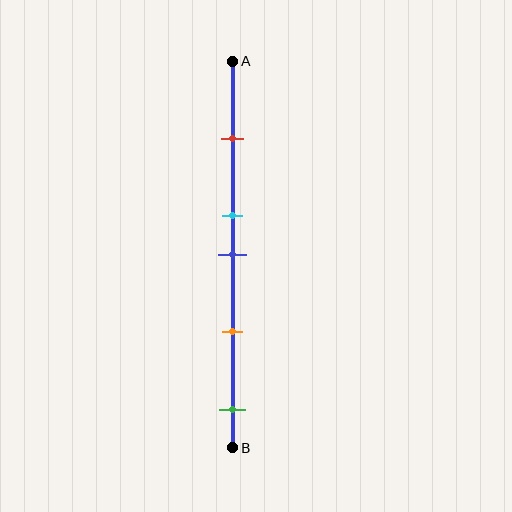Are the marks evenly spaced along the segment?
No, the marks are not evenly spaced.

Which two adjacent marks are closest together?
The cyan and blue marks are the closest adjacent pair.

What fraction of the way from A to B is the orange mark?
The orange mark is approximately 70% (0.7) of the way from A to B.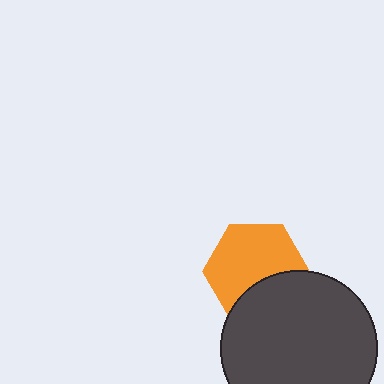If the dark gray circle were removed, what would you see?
You would see the complete orange hexagon.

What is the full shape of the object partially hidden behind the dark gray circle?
The partially hidden object is an orange hexagon.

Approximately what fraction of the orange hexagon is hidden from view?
Roughly 32% of the orange hexagon is hidden behind the dark gray circle.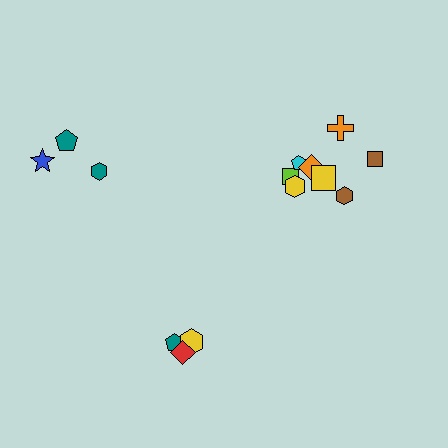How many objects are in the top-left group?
There are 3 objects.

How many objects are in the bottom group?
There are 3 objects.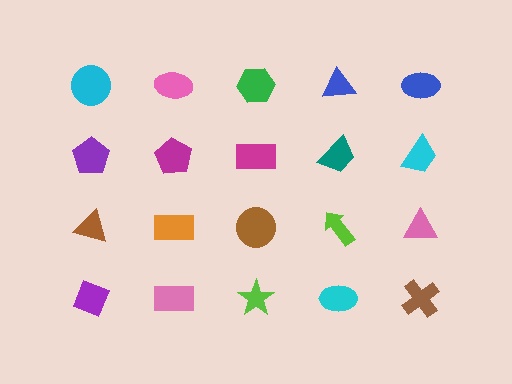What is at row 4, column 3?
A lime star.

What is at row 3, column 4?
A lime arrow.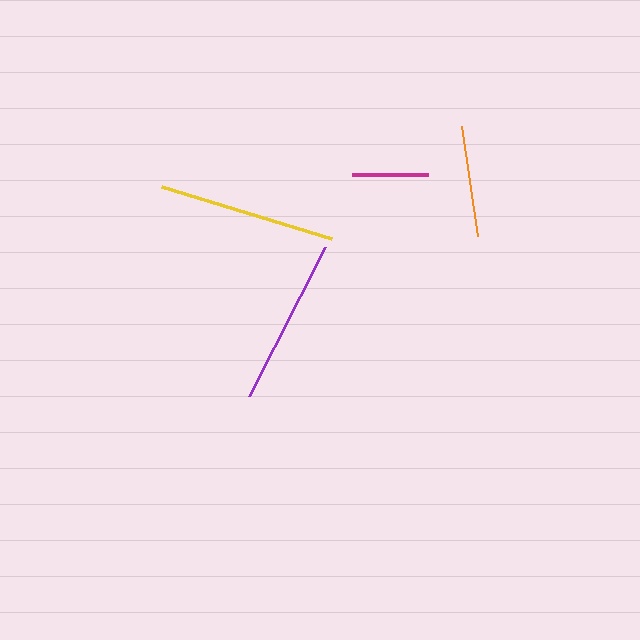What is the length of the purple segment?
The purple segment is approximately 167 pixels long.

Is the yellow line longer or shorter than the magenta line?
The yellow line is longer than the magenta line.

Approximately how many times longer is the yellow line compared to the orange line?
The yellow line is approximately 1.6 times the length of the orange line.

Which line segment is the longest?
The yellow line is the longest at approximately 178 pixels.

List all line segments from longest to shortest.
From longest to shortest: yellow, purple, orange, magenta.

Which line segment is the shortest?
The magenta line is the shortest at approximately 76 pixels.